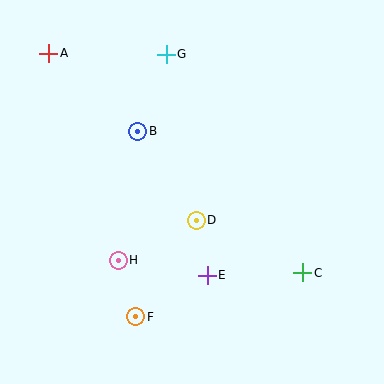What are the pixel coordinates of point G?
Point G is at (166, 54).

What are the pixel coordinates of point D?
Point D is at (196, 220).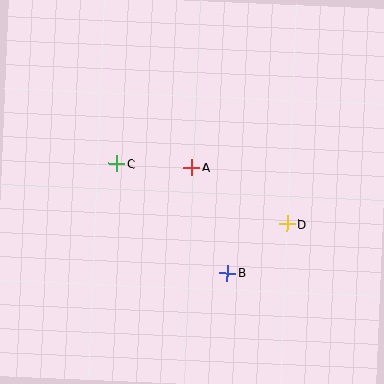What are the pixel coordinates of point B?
Point B is at (227, 273).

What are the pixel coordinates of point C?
Point C is at (117, 164).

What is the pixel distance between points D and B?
The distance between D and B is 77 pixels.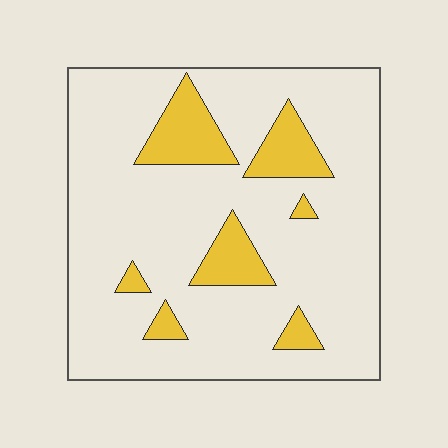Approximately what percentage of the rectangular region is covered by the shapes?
Approximately 15%.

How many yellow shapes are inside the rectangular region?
7.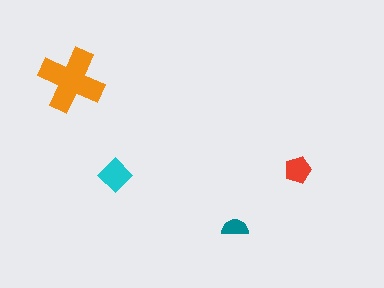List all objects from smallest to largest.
The teal semicircle, the red pentagon, the cyan diamond, the orange cross.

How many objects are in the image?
There are 4 objects in the image.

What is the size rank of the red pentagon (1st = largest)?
3rd.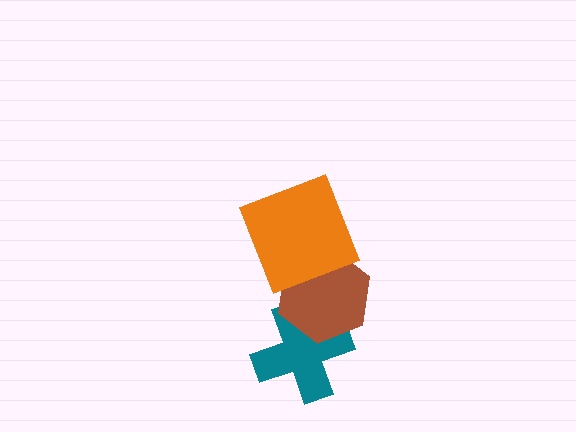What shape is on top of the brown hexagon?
The orange square is on top of the brown hexagon.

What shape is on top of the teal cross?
The brown hexagon is on top of the teal cross.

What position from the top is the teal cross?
The teal cross is 3rd from the top.